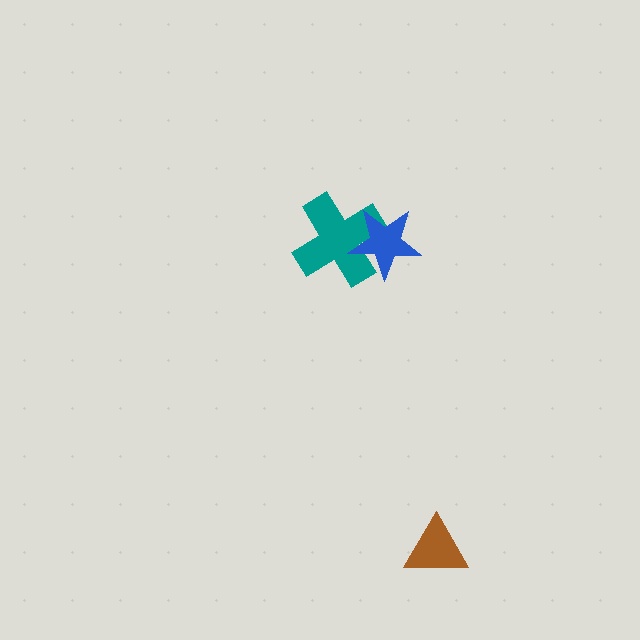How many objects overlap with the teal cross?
1 object overlaps with the teal cross.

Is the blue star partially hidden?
No, no other shape covers it.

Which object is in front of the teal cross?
The blue star is in front of the teal cross.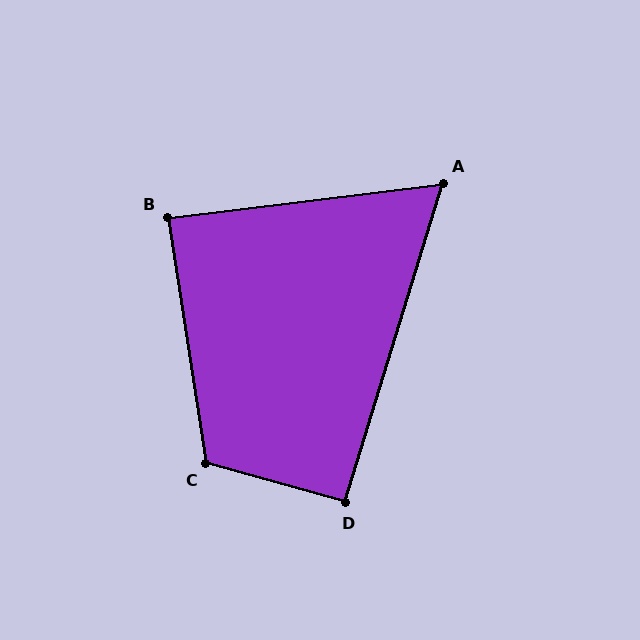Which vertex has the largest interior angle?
C, at approximately 114 degrees.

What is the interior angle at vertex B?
Approximately 88 degrees (approximately right).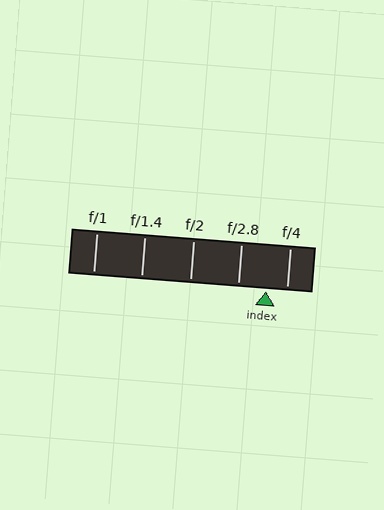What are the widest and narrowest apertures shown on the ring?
The widest aperture shown is f/1 and the narrowest is f/4.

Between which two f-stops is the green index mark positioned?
The index mark is between f/2.8 and f/4.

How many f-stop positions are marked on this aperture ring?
There are 5 f-stop positions marked.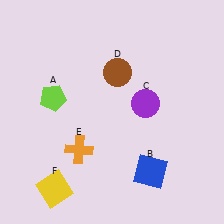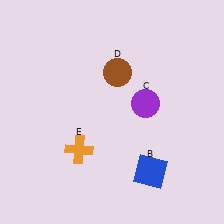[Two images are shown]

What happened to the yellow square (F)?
The yellow square (F) was removed in Image 2. It was in the bottom-left area of Image 1.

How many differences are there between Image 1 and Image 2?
There are 2 differences between the two images.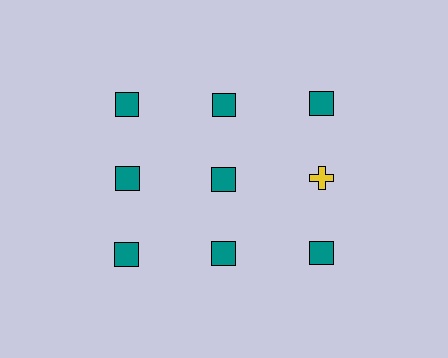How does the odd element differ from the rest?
It differs in both color (yellow instead of teal) and shape (cross instead of square).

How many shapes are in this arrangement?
There are 9 shapes arranged in a grid pattern.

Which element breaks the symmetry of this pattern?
The yellow cross in the second row, center column breaks the symmetry. All other shapes are teal squares.